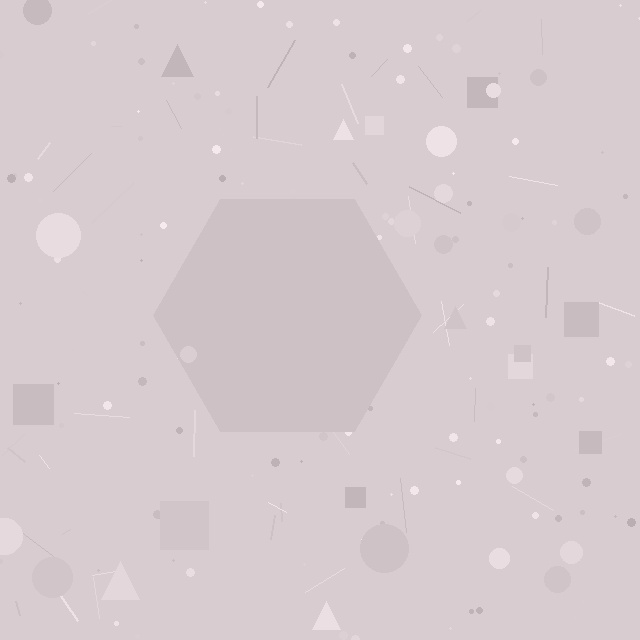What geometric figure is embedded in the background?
A hexagon is embedded in the background.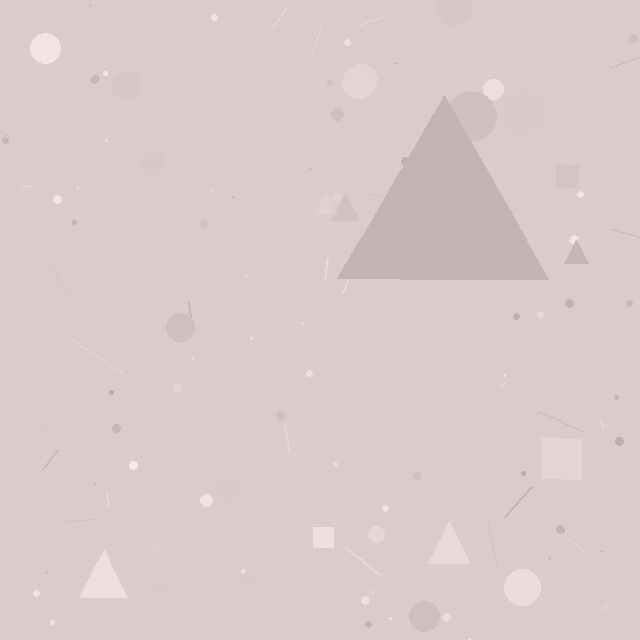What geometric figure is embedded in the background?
A triangle is embedded in the background.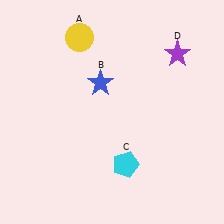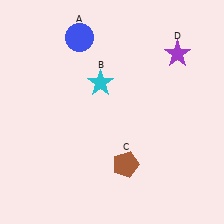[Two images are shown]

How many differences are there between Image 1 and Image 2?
There are 3 differences between the two images.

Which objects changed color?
A changed from yellow to blue. B changed from blue to cyan. C changed from cyan to brown.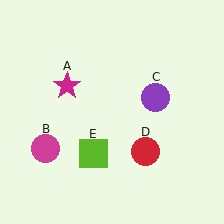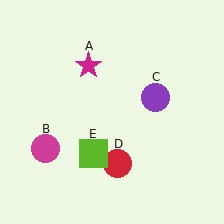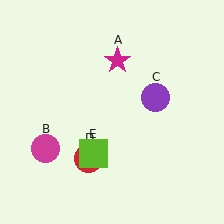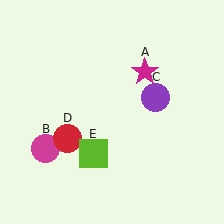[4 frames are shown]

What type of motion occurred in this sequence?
The magenta star (object A), red circle (object D) rotated clockwise around the center of the scene.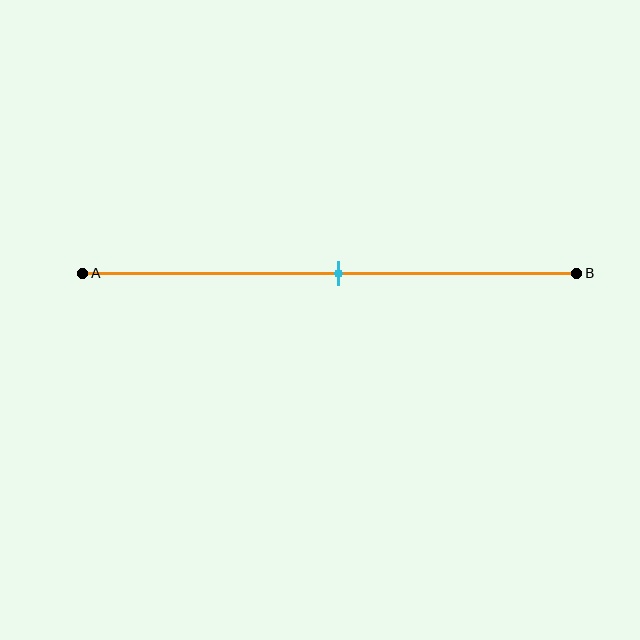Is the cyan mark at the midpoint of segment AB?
Yes, the mark is approximately at the midpoint.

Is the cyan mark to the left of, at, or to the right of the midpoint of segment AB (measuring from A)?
The cyan mark is approximately at the midpoint of segment AB.